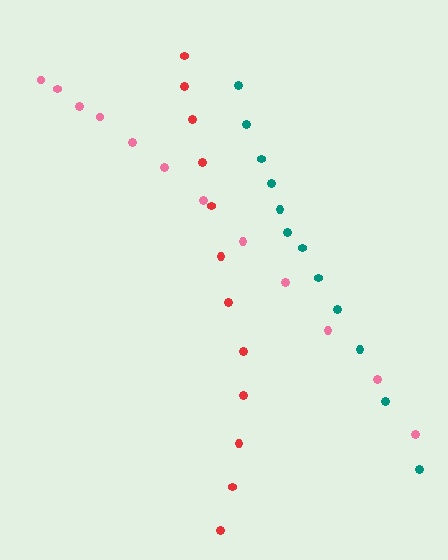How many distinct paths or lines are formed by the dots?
There are 3 distinct paths.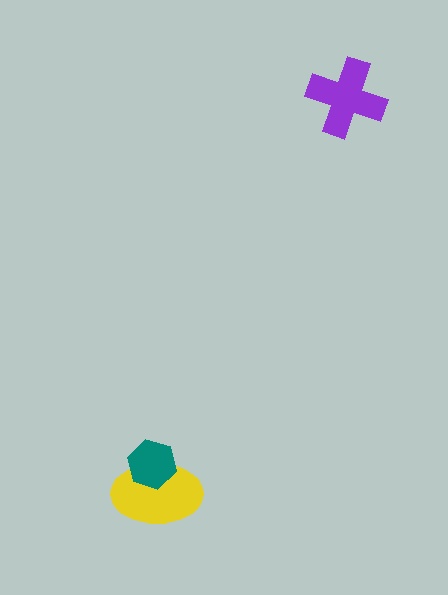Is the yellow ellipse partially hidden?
Yes, it is partially covered by another shape.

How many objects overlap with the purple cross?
0 objects overlap with the purple cross.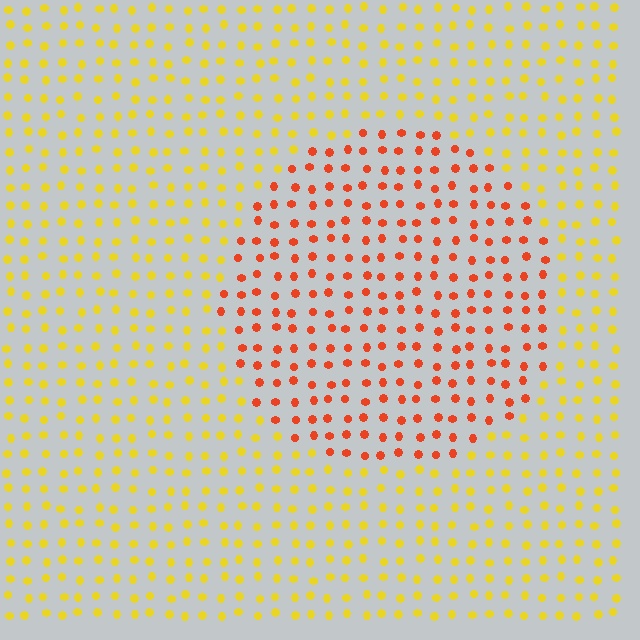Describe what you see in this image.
The image is filled with small yellow elements in a uniform arrangement. A circle-shaped region is visible where the elements are tinted to a slightly different hue, forming a subtle color boundary.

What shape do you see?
I see a circle.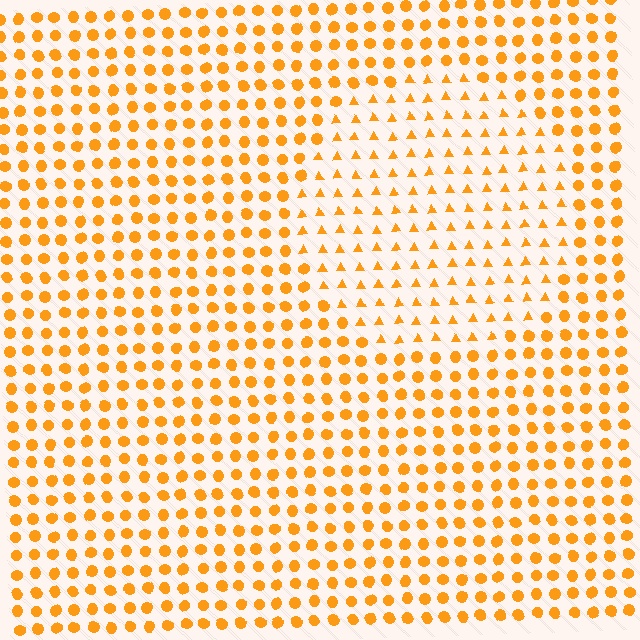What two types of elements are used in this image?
The image uses triangles inside the circle region and circles outside it.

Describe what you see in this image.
The image is filled with small orange elements arranged in a uniform grid. A circle-shaped region contains triangles, while the surrounding area contains circles. The boundary is defined purely by the change in element shape.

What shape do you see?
I see a circle.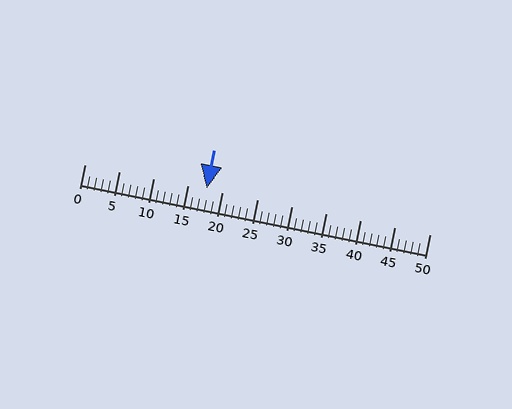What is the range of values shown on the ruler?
The ruler shows values from 0 to 50.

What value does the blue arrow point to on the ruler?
The blue arrow points to approximately 18.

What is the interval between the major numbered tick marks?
The major tick marks are spaced 5 units apart.